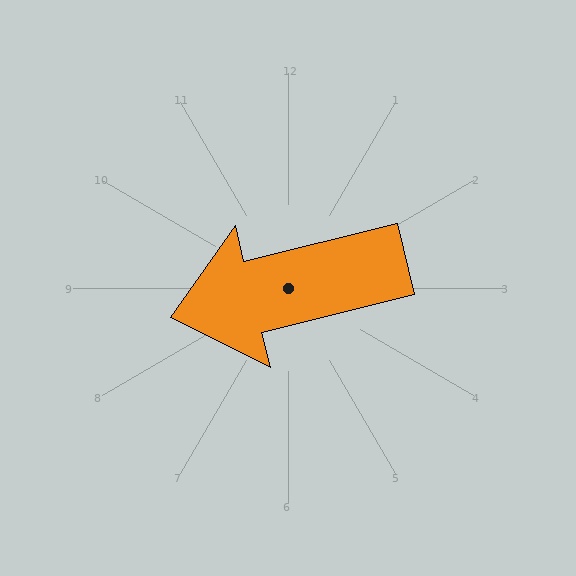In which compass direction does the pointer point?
West.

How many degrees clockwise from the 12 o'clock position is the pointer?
Approximately 256 degrees.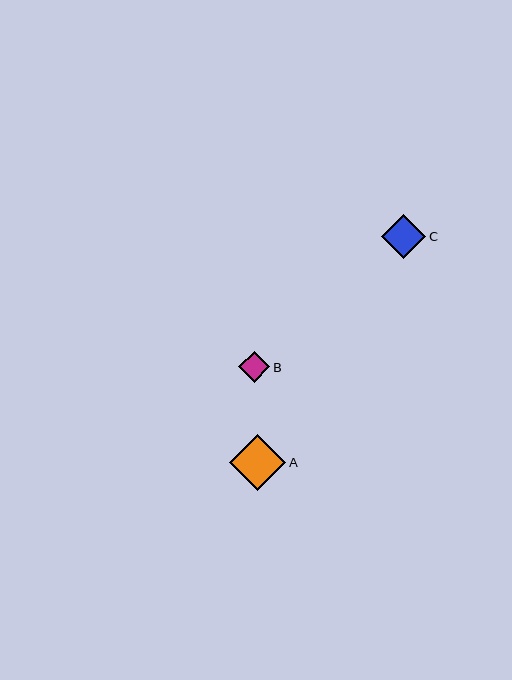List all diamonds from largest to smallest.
From largest to smallest: A, C, B.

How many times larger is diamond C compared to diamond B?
Diamond C is approximately 1.4 times the size of diamond B.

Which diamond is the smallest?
Diamond B is the smallest with a size of approximately 31 pixels.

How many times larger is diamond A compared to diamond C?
Diamond A is approximately 1.3 times the size of diamond C.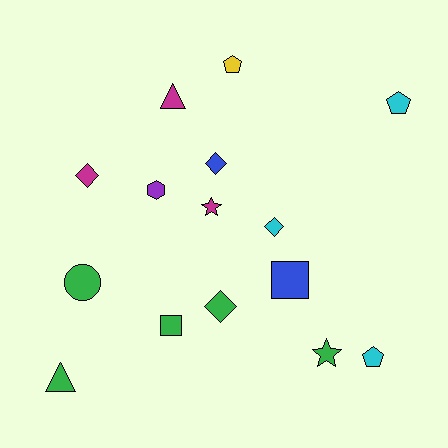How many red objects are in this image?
There are no red objects.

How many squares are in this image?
There are 2 squares.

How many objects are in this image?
There are 15 objects.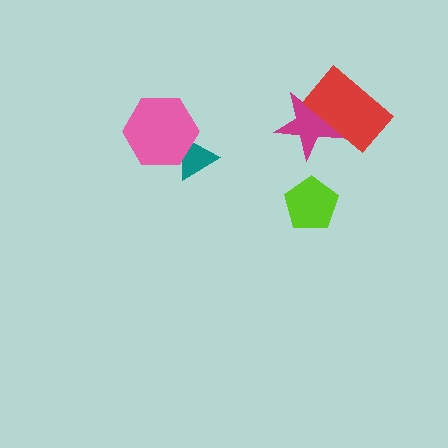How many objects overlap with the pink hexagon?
1 object overlaps with the pink hexagon.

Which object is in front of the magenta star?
The red rectangle is in front of the magenta star.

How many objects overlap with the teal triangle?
1 object overlaps with the teal triangle.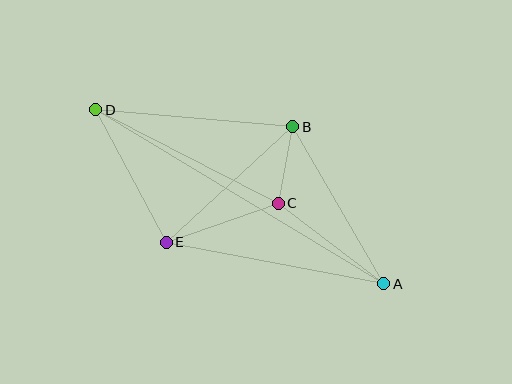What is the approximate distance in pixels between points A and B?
The distance between A and B is approximately 181 pixels.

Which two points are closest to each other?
Points B and C are closest to each other.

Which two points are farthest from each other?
Points A and D are farthest from each other.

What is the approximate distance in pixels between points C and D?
The distance between C and D is approximately 205 pixels.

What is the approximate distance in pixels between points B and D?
The distance between B and D is approximately 198 pixels.